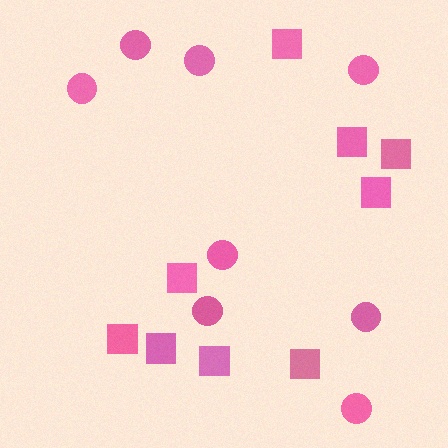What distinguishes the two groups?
There are 2 groups: one group of squares (9) and one group of circles (8).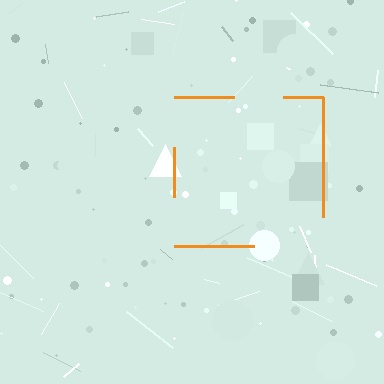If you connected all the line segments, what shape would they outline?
They would outline a square.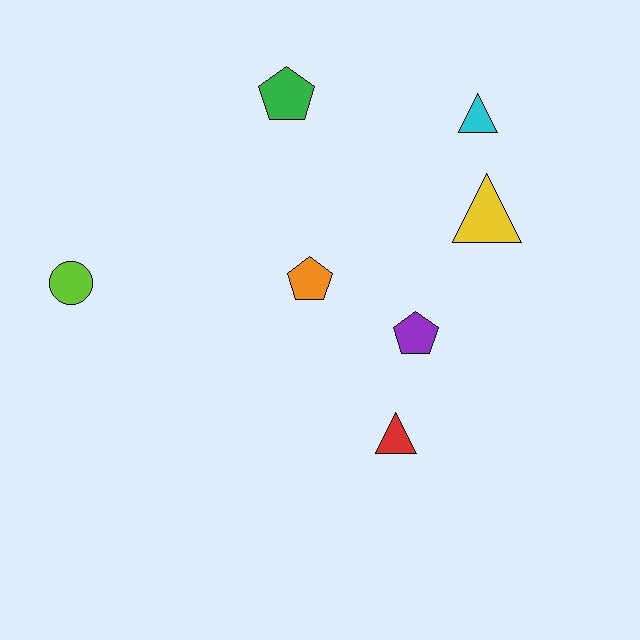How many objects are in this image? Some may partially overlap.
There are 7 objects.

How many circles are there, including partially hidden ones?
There is 1 circle.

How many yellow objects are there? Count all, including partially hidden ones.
There is 1 yellow object.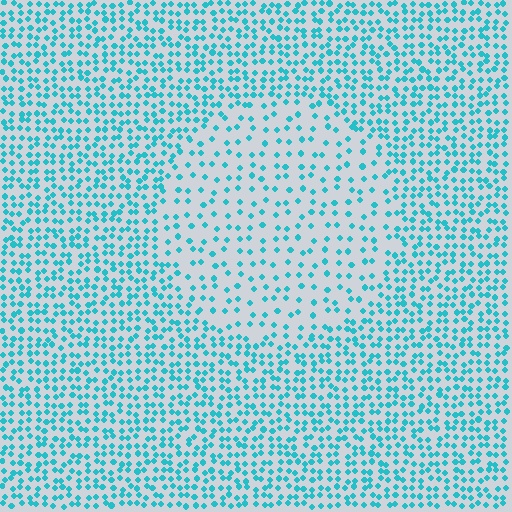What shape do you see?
I see a circle.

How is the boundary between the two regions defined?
The boundary is defined by a change in element density (approximately 2.2x ratio). All elements are the same color, size, and shape.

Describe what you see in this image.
The image contains small cyan elements arranged at two different densities. A circle-shaped region is visible where the elements are less densely packed than the surrounding area.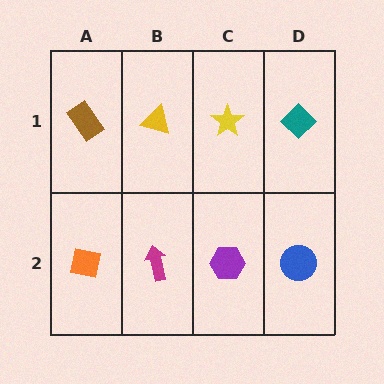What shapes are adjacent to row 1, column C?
A purple hexagon (row 2, column C), a yellow triangle (row 1, column B), a teal diamond (row 1, column D).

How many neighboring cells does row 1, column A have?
2.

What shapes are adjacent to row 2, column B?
A yellow triangle (row 1, column B), an orange square (row 2, column A), a purple hexagon (row 2, column C).